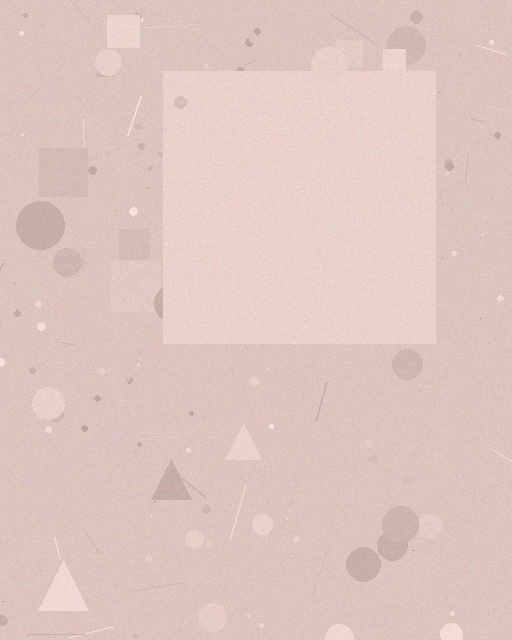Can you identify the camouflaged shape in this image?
The camouflaged shape is a square.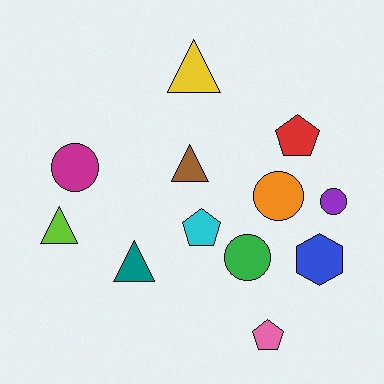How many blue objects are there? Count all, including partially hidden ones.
There is 1 blue object.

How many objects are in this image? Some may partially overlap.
There are 12 objects.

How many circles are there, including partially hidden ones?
There are 4 circles.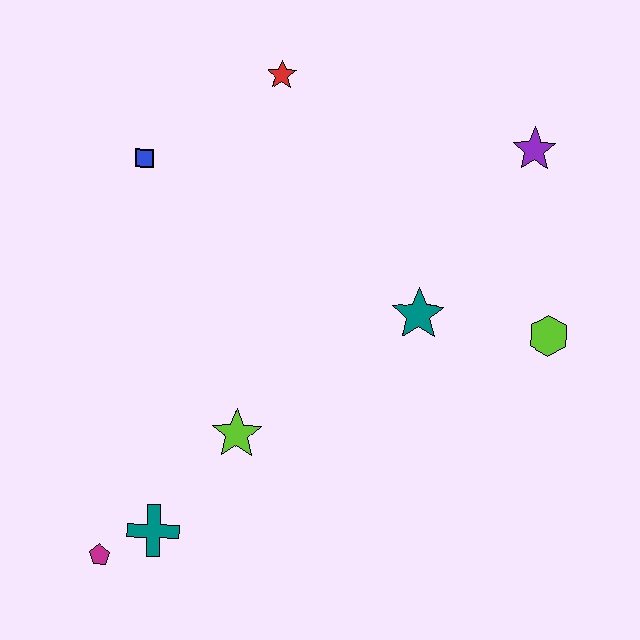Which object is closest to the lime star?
The teal cross is closest to the lime star.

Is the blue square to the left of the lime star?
Yes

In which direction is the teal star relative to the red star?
The teal star is below the red star.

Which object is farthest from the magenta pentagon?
The purple star is farthest from the magenta pentagon.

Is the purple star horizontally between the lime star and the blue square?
No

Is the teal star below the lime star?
No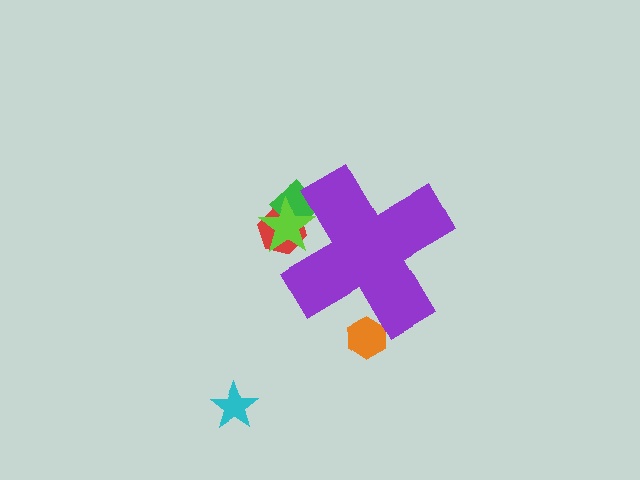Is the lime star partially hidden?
Yes, the lime star is partially hidden behind the purple cross.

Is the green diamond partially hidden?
Yes, the green diamond is partially hidden behind the purple cross.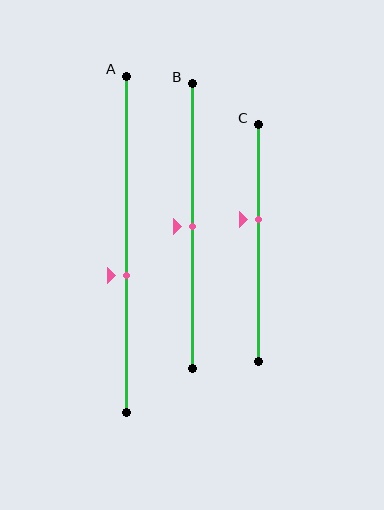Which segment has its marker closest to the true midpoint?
Segment B has its marker closest to the true midpoint.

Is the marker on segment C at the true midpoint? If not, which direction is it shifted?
No, the marker on segment C is shifted upward by about 10% of the segment length.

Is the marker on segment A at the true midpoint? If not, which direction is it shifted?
No, the marker on segment A is shifted downward by about 9% of the segment length.